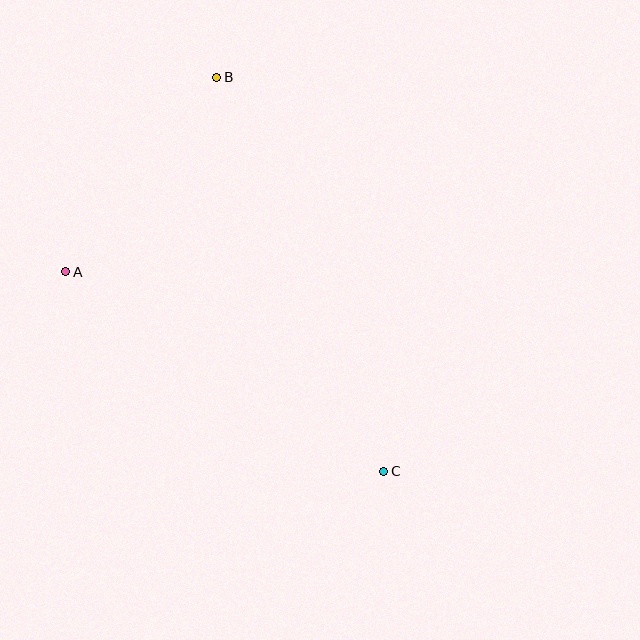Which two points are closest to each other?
Points A and B are closest to each other.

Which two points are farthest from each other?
Points B and C are farthest from each other.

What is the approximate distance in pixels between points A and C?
The distance between A and C is approximately 376 pixels.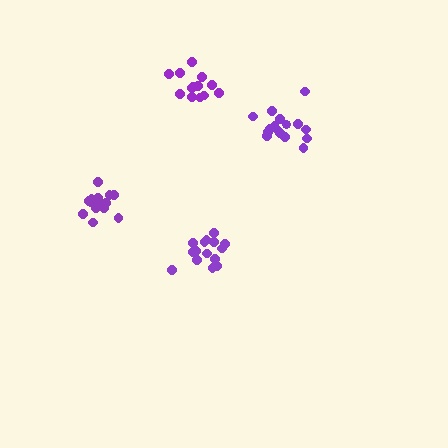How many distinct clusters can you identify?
There are 4 distinct clusters.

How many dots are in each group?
Group 1: 16 dots, Group 2: 15 dots, Group 3: 15 dots, Group 4: 13 dots (59 total).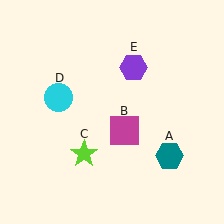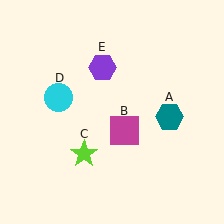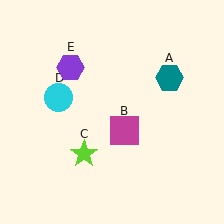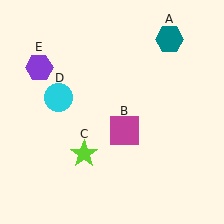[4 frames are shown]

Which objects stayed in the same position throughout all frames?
Magenta square (object B) and lime star (object C) and cyan circle (object D) remained stationary.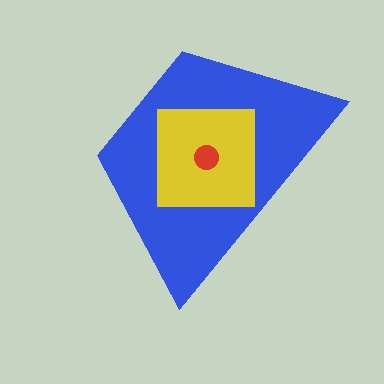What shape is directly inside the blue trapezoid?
The yellow square.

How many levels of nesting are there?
3.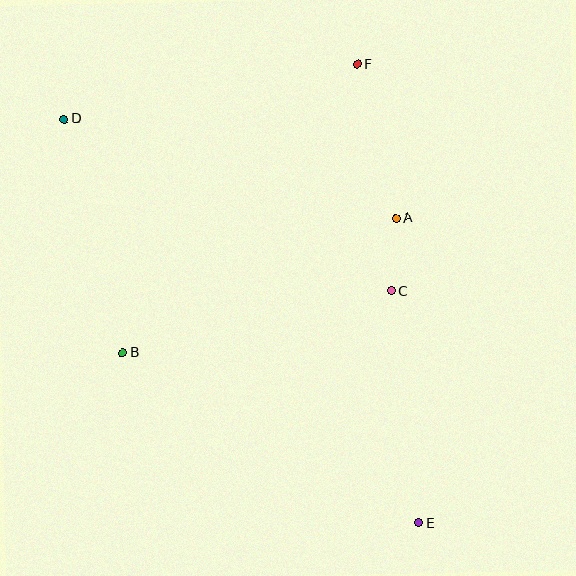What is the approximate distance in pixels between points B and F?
The distance between B and F is approximately 372 pixels.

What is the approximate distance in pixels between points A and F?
The distance between A and F is approximately 158 pixels.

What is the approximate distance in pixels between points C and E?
The distance between C and E is approximately 234 pixels.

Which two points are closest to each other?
Points A and C are closest to each other.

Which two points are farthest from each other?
Points D and E are farthest from each other.